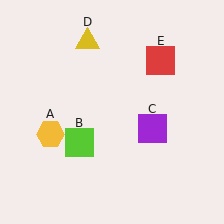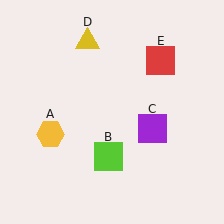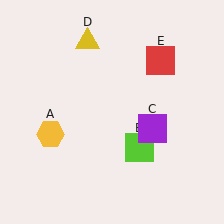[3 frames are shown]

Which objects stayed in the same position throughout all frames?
Yellow hexagon (object A) and purple square (object C) and yellow triangle (object D) and red square (object E) remained stationary.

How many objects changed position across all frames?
1 object changed position: lime square (object B).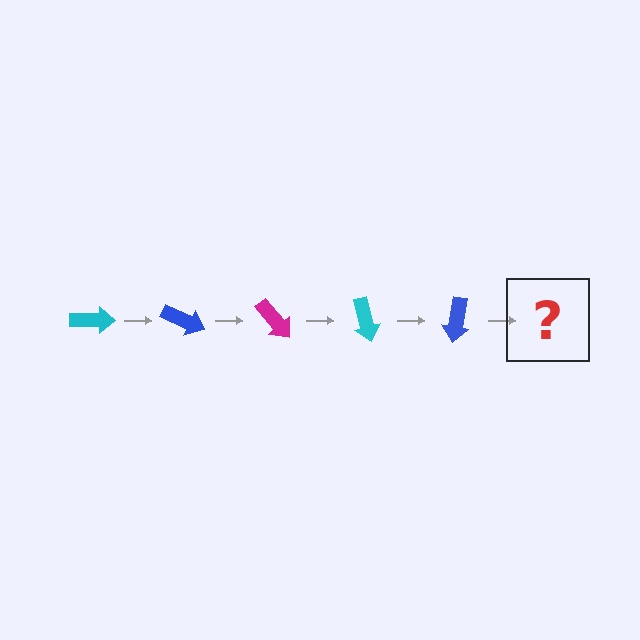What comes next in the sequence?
The next element should be a magenta arrow, rotated 125 degrees from the start.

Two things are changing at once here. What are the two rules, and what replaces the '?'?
The two rules are that it rotates 25 degrees each step and the color cycles through cyan, blue, and magenta. The '?' should be a magenta arrow, rotated 125 degrees from the start.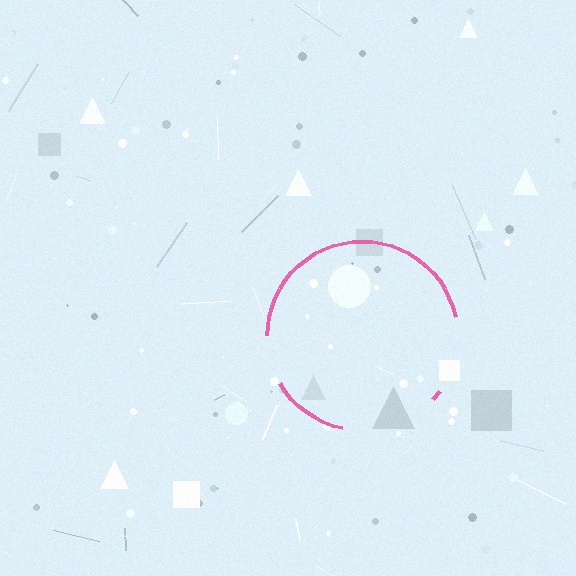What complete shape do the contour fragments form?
The contour fragments form a circle.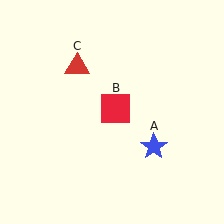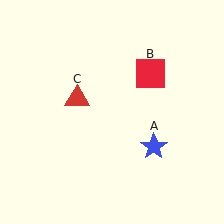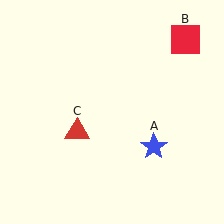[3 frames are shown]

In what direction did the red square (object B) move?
The red square (object B) moved up and to the right.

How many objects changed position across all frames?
2 objects changed position: red square (object B), red triangle (object C).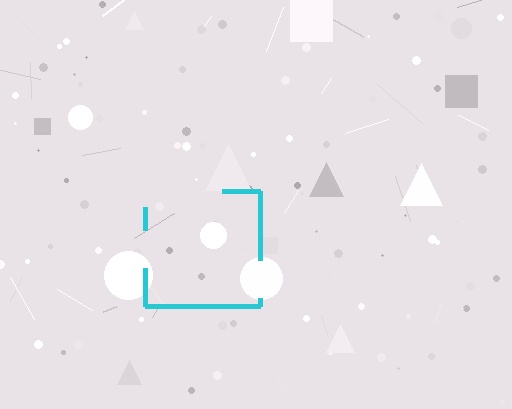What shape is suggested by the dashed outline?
The dashed outline suggests a square.